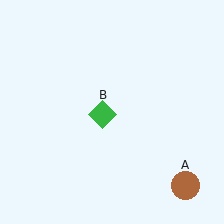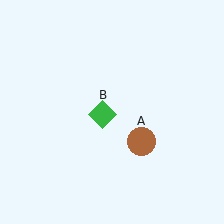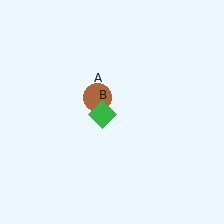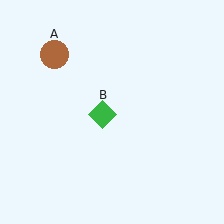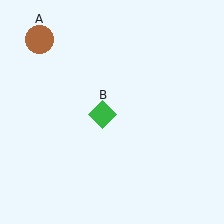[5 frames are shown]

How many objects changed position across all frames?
1 object changed position: brown circle (object A).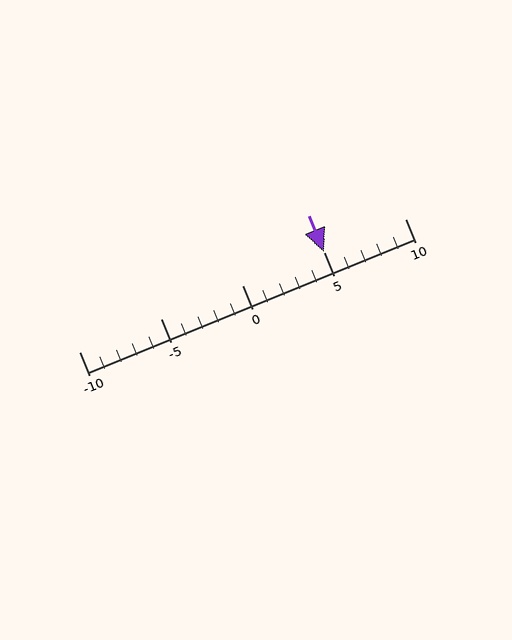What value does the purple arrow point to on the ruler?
The purple arrow points to approximately 5.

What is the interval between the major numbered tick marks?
The major tick marks are spaced 5 units apart.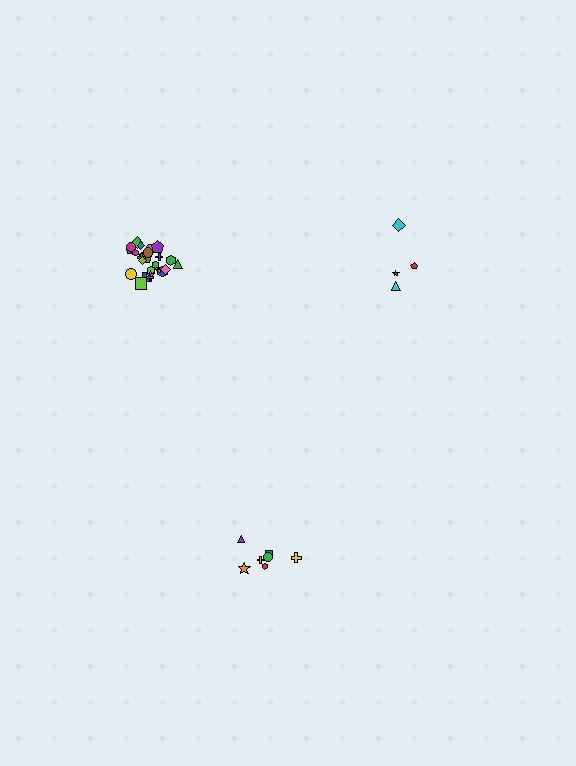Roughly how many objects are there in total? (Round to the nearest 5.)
Roughly 35 objects in total.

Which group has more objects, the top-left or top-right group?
The top-left group.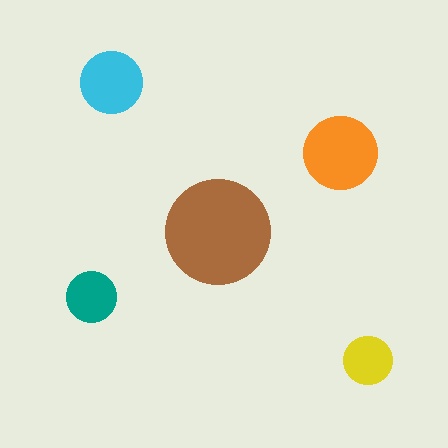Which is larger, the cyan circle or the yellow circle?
The cyan one.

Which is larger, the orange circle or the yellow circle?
The orange one.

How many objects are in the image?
There are 5 objects in the image.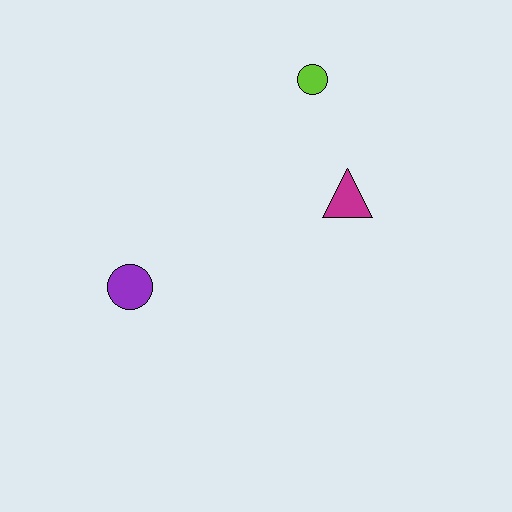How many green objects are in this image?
There are no green objects.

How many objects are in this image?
There are 3 objects.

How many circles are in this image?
There are 2 circles.